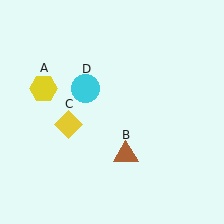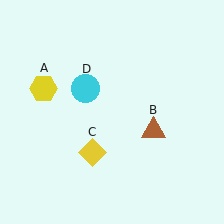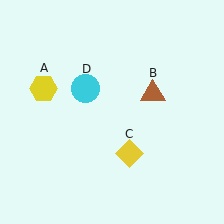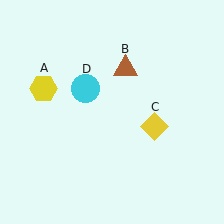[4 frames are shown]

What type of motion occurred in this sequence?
The brown triangle (object B), yellow diamond (object C) rotated counterclockwise around the center of the scene.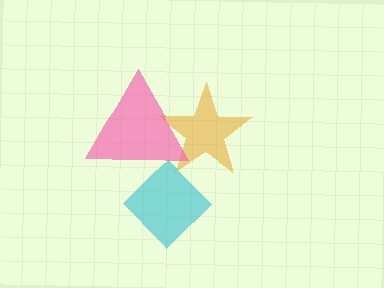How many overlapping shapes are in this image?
There are 3 overlapping shapes in the image.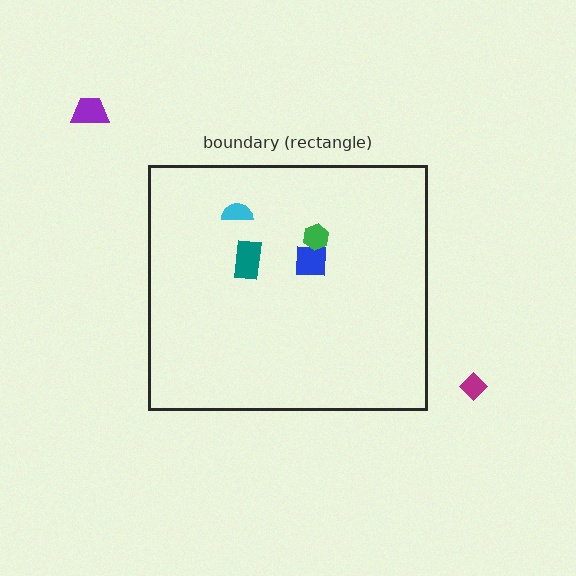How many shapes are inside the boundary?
4 inside, 2 outside.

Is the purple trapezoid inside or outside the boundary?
Outside.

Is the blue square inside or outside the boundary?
Inside.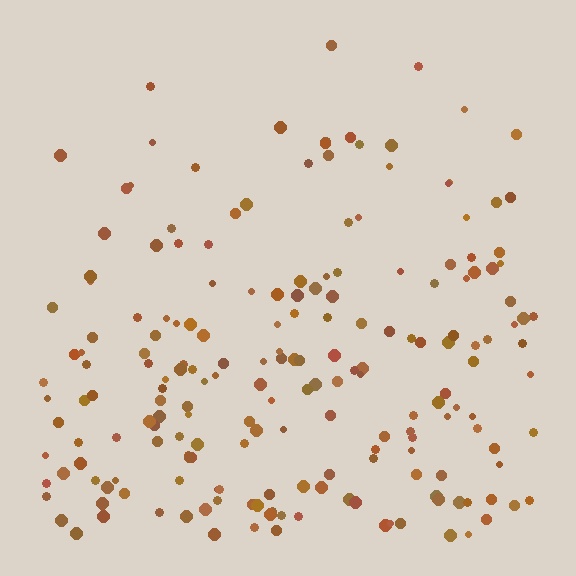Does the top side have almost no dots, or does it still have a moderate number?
Still a moderate number, just noticeably fewer than the bottom.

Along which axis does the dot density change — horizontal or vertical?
Vertical.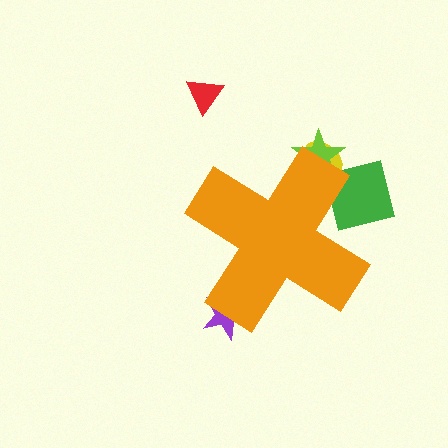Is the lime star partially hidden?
Yes, the lime star is partially hidden behind the orange cross.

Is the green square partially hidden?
Yes, the green square is partially hidden behind the orange cross.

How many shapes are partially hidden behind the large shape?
4 shapes are partially hidden.